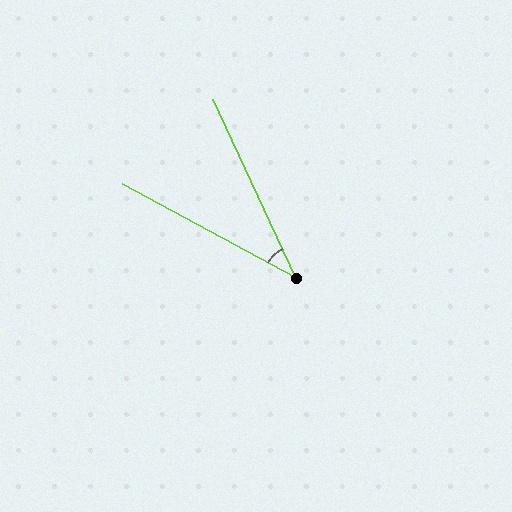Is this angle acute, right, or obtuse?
It is acute.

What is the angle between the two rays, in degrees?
Approximately 37 degrees.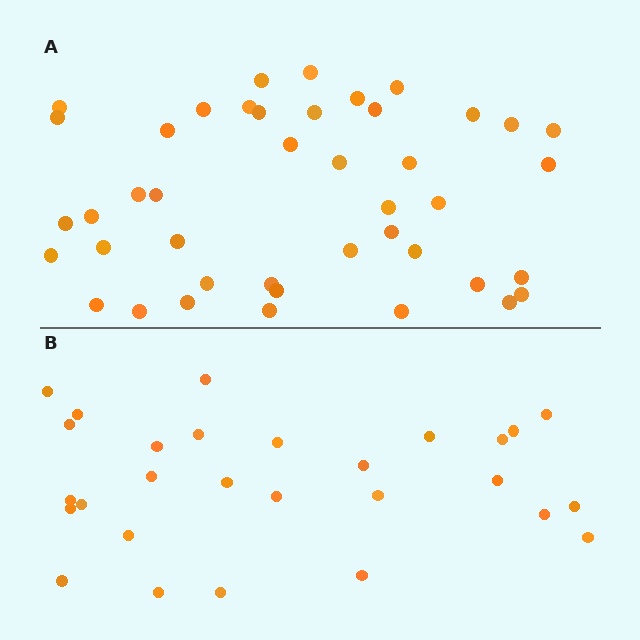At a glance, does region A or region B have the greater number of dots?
Region A (the top region) has more dots.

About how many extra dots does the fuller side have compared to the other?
Region A has approximately 15 more dots than region B.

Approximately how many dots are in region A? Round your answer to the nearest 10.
About 40 dots. (The exact count is 43, which rounds to 40.)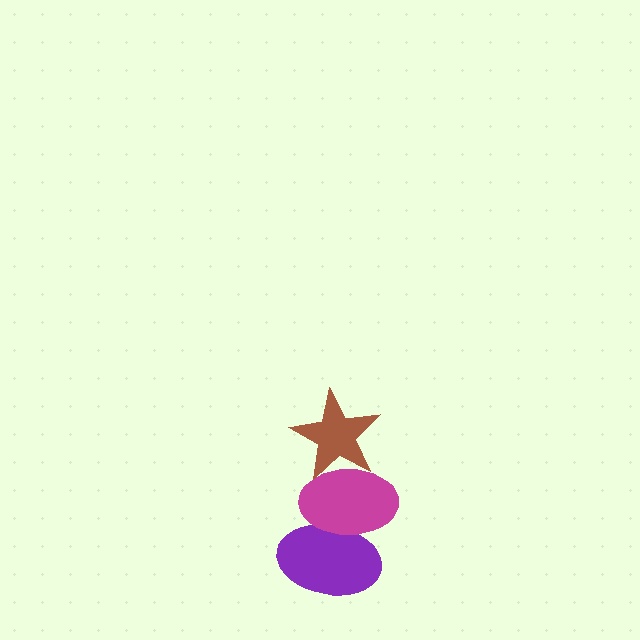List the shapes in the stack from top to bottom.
From top to bottom: the brown star, the magenta ellipse, the purple ellipse.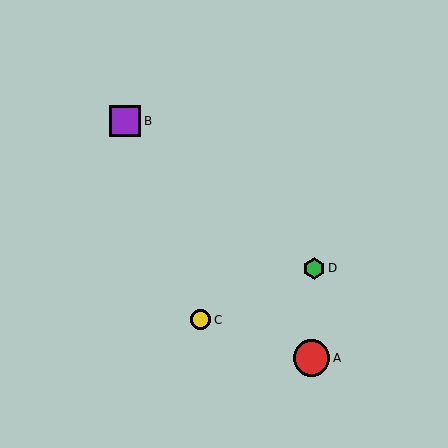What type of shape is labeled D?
Shape D is a green hexagon.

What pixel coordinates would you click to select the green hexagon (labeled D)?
Click at (314, 268) to select the green hexagon D.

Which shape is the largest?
The red circle (labeled A) is the largest.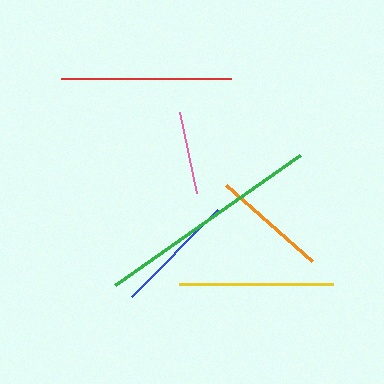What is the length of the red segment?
The red segment is approximately 171 pixels long.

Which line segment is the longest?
The green line is the longest at approximately 227 pixels.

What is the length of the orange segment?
The orange segment is approximately 115 pixels long.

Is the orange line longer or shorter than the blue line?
The blue line is longer than the orange line.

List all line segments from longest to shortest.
From longest to shortest: green, red, yellow, blue, orange, pink.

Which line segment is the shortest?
The pink line is the shortest at approximately 82 pixels.